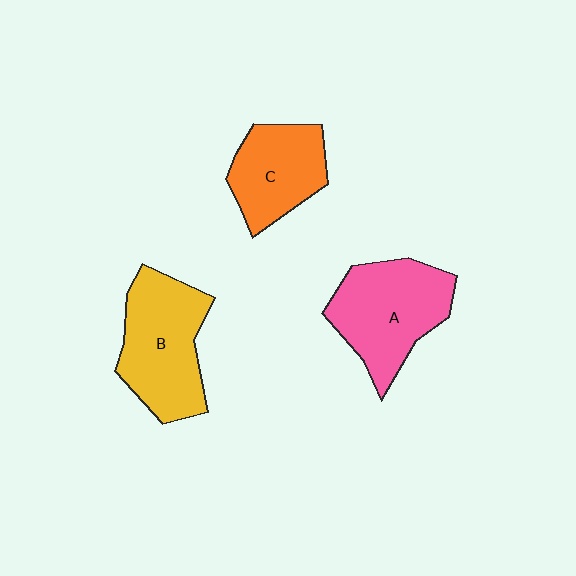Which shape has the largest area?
Shape B (yellow).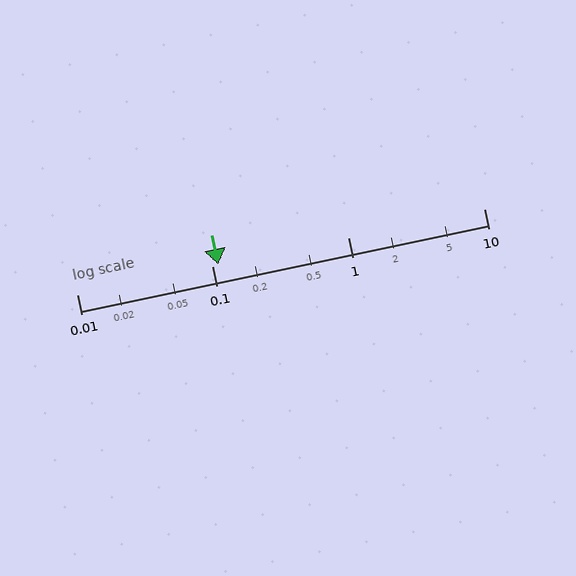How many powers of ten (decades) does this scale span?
The scale spans 3 decades, from 0.01 to 10.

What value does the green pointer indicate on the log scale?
The pointer indicates approximately 0.11.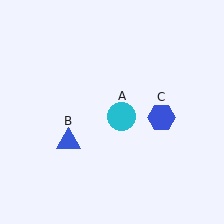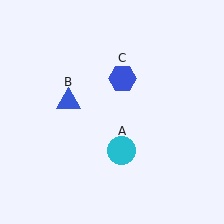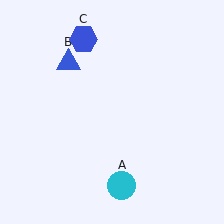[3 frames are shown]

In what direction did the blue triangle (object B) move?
The blue triangle (object B) moved up.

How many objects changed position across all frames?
3 objects changed position: cyan circle (object A), blue triangle (object B), blue hexagon (object C).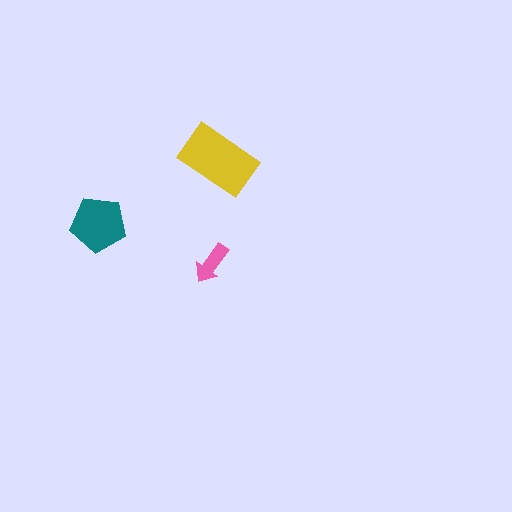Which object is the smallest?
The pink arrow.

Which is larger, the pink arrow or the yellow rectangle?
The yellow rectangle.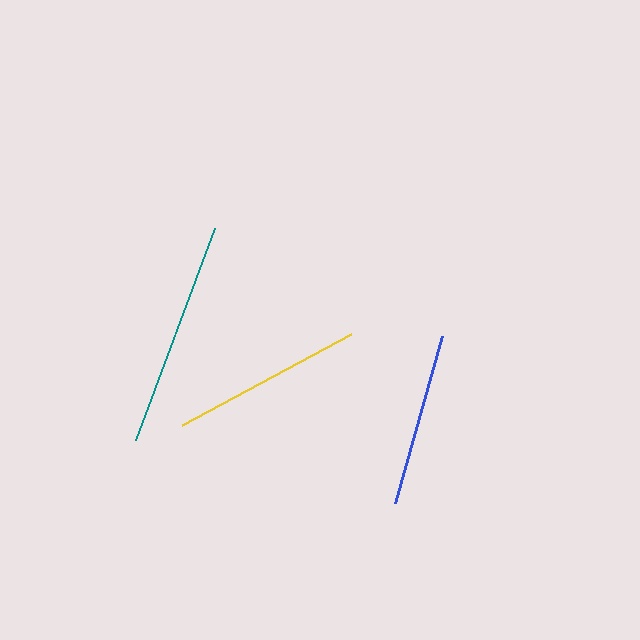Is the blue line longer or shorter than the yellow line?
The yellow line is longer than the blue line.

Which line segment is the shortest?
The blue line is the shortest at approximately 173 pixels.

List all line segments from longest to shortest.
From longest to shortest: teal, yellow, blue.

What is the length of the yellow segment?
The yellow segment is approximately 192 pixels long.